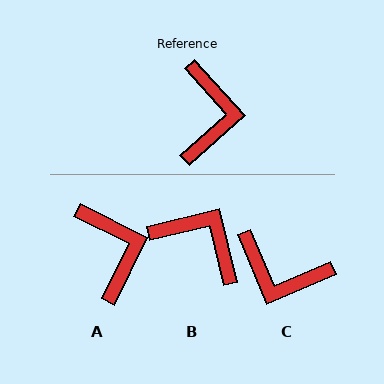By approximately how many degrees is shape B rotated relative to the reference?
Approximately 62 degrees counter-clockwise.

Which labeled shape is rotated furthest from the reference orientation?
C, about 109 degrees away.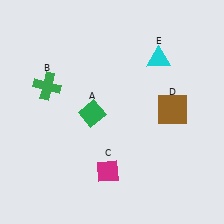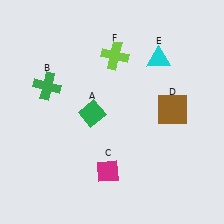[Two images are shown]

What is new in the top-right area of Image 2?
A lime cross (F) was added in the top-right area of Image 2.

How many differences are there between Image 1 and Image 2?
There is 1 difference between the two images.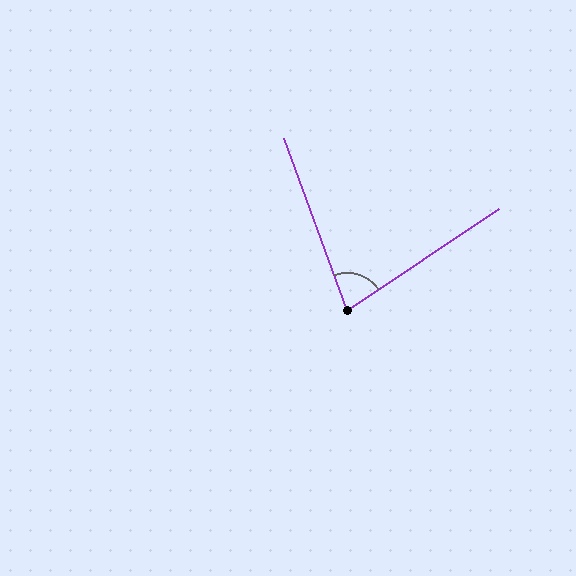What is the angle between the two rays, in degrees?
Approximately 76 degrees.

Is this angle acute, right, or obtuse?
It is acute.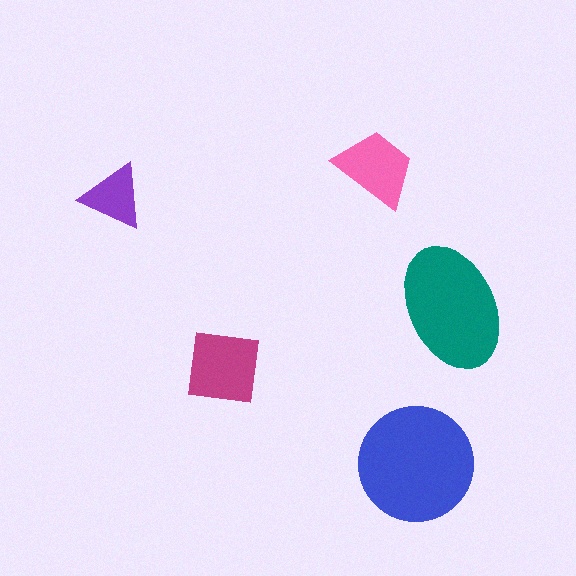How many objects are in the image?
There are 5 objects in the image.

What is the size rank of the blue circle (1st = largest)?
1st.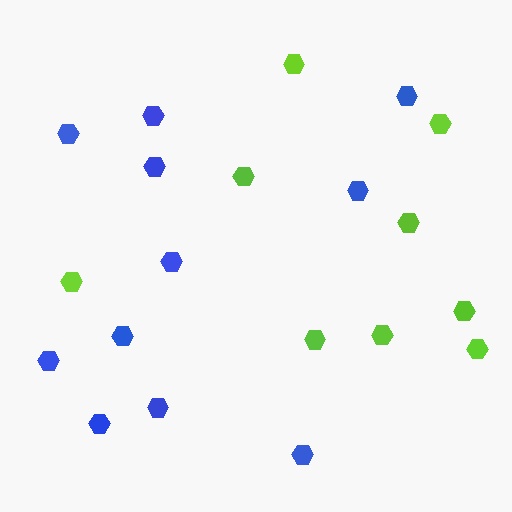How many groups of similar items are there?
There are 2 groups: one group of lime hexagons (9) and one group of blue hexagons (11).